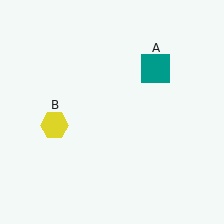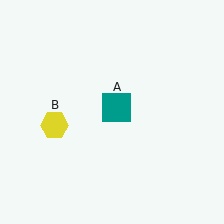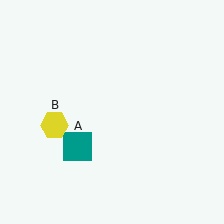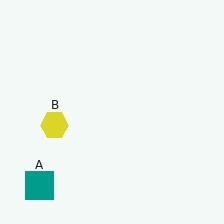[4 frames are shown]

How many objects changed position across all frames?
1 object changed position: teal square (object A).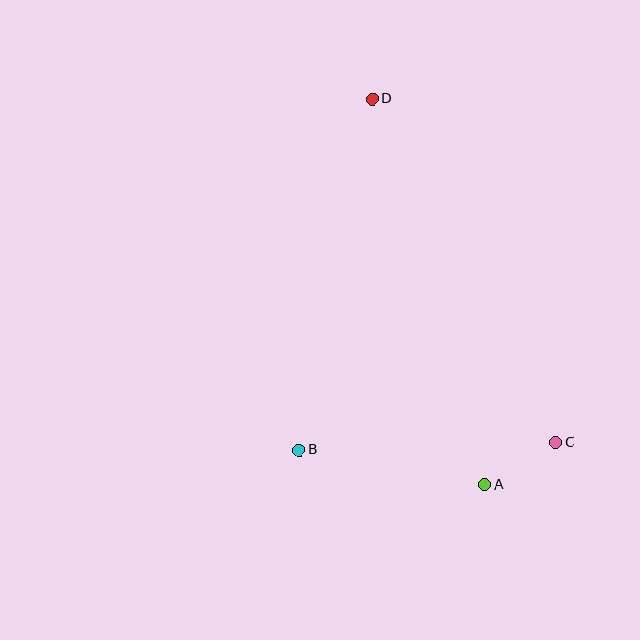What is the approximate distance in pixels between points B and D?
The distance between B and D is approximately 359 pixels.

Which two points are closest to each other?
Points A and C are closest to each other.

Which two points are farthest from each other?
Points A and D are farthest from each other.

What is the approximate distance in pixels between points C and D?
The distance between C and D is approximately 389 pixels.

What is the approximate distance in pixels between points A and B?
The distance between A and B is approximately 189 pixels.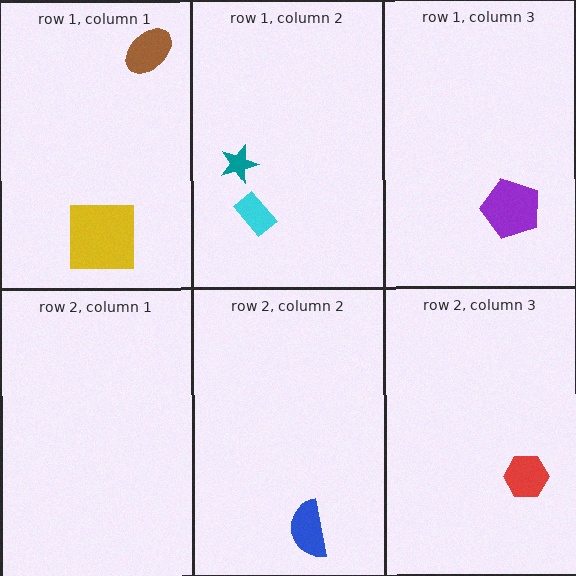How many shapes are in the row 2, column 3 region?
1.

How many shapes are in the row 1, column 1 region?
2.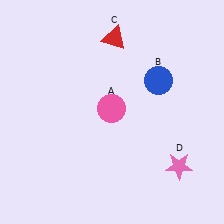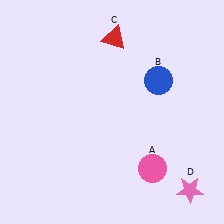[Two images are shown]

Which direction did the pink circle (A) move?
The pink circle (A) moved down.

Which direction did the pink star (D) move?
The pink star (D) moved down.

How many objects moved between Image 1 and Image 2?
2 objects moved between the two images.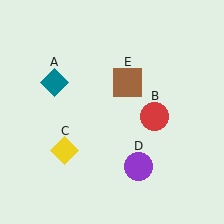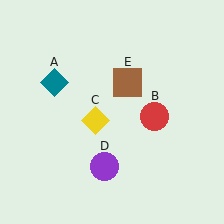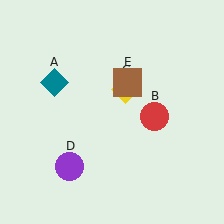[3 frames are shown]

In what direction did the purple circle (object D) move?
The purple circle (object D) moved left.